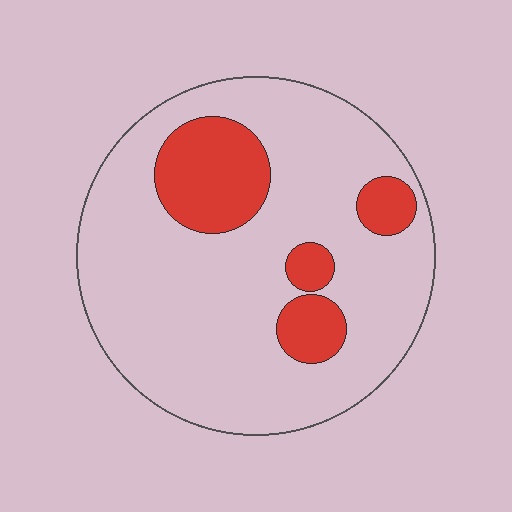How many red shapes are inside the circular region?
4.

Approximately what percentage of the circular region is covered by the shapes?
Approximately 20%.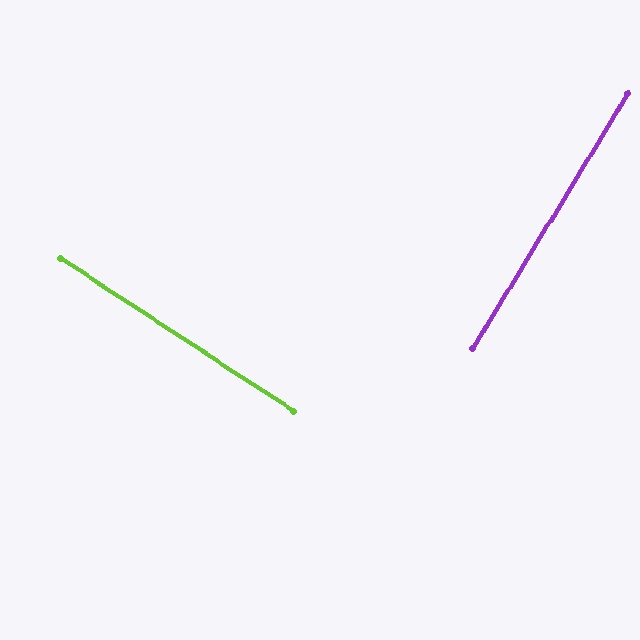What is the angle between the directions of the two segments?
Approximately 88 degrees.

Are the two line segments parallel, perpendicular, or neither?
Perpendicular — they meet at approximately 88°.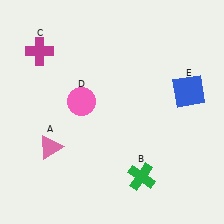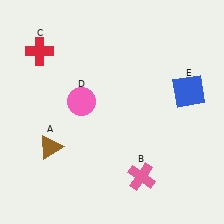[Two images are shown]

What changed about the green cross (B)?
In Image 1, B is green. In Image 2, it changed to pink.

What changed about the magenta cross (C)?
In Image 1, C is magenta. In Image 2, it changed to red.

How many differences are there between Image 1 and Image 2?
There are 3 differences between the two images.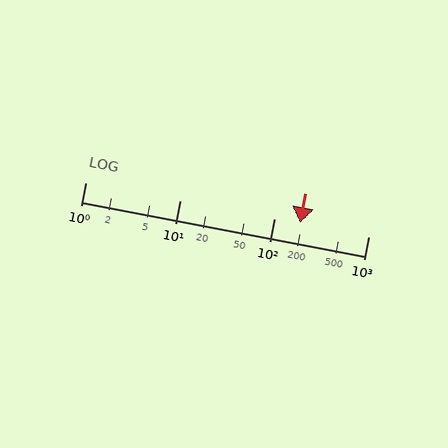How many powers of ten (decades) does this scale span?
The scale spans 3 decades, from 1 to 1000.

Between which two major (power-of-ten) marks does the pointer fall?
The pointer is between 100 and 1000.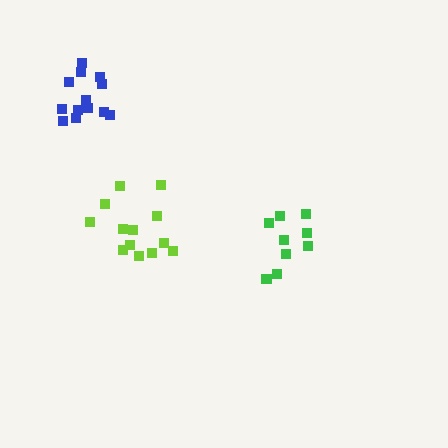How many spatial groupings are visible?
There are 3 spatial groupings.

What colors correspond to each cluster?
The clusters are colored: blue, lime, green.